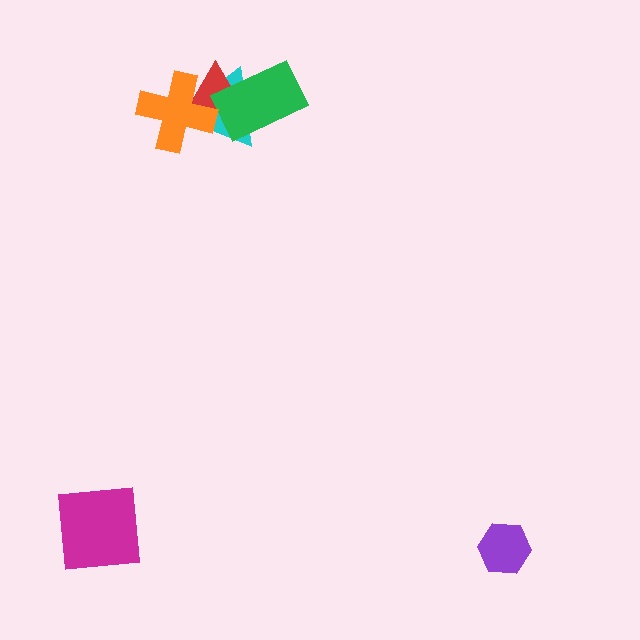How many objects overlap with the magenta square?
0 objects overlap with the magenta square.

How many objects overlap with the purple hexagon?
0 objects overlap with the purple hexagon.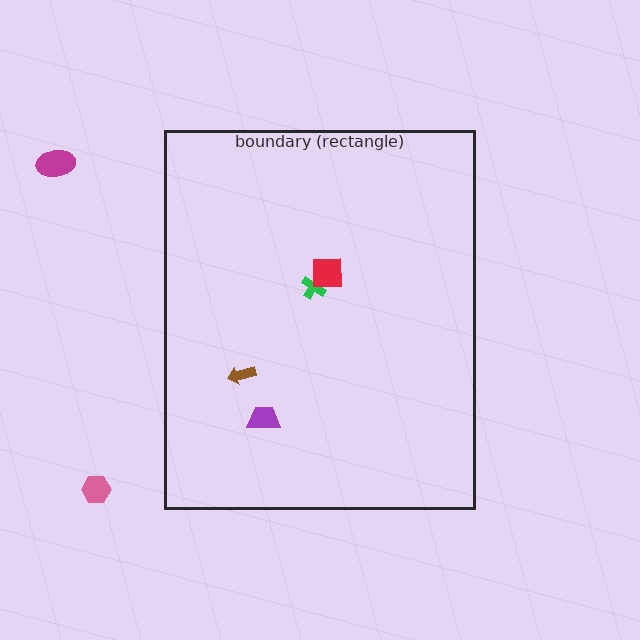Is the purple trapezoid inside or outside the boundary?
Inside.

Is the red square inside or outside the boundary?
Inside.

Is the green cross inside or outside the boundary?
Inside.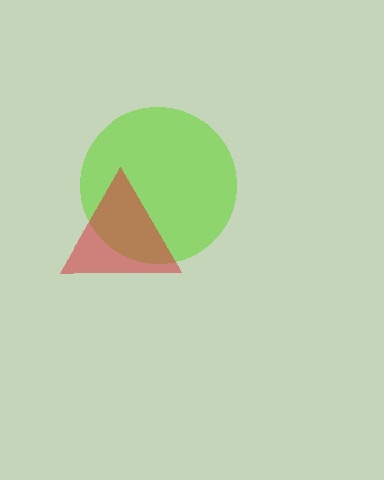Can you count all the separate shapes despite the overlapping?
Yes, there are 2 separate shapes.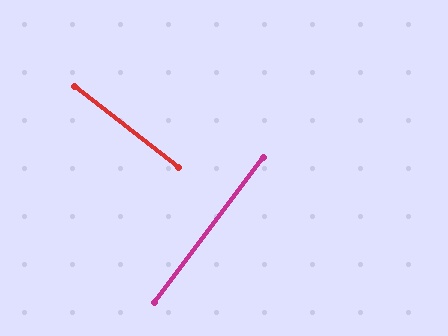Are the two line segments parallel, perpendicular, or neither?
Perpendicular — they meet at approximately 89°.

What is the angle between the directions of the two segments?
Approximately 89 degrees.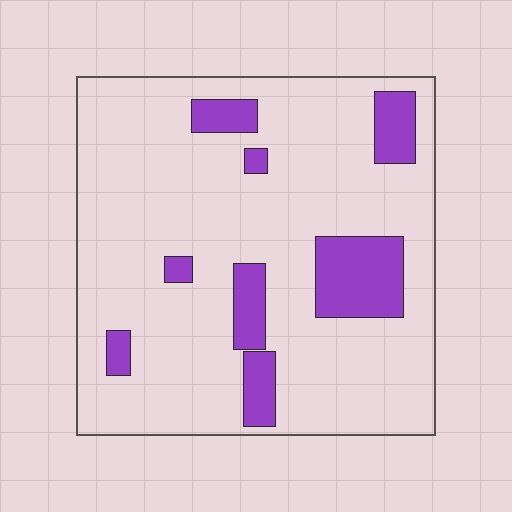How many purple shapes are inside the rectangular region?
8.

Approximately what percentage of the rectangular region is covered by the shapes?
Approximately 15%.